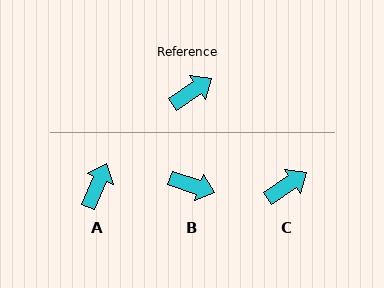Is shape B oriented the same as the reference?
No, it is off by about 53 degrees.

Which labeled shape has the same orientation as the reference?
C.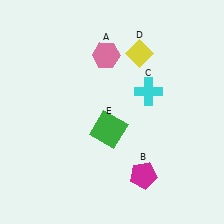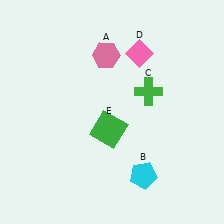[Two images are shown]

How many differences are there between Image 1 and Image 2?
There are 3 differences between the two images.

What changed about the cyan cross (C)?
In Image 1, C is cyan. In Image 2, it changed to green.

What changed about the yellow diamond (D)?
In Image 1, D is yellow. In Image 2, it changed to pink.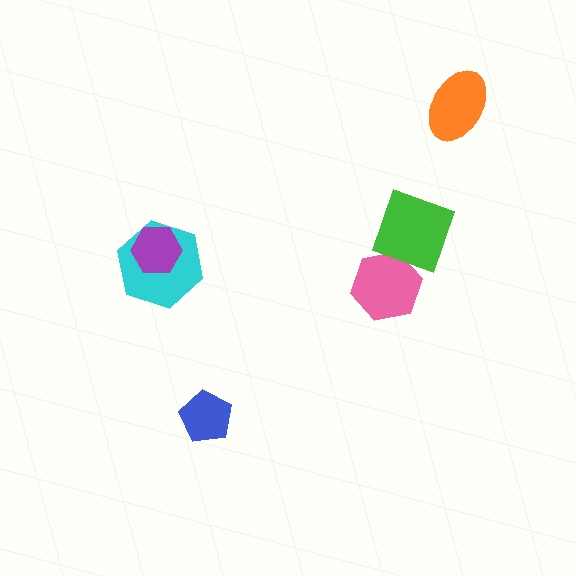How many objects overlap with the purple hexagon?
1 object overlaps with the purple hexagon.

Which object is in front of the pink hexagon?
The green square is in front of the pink hexagon.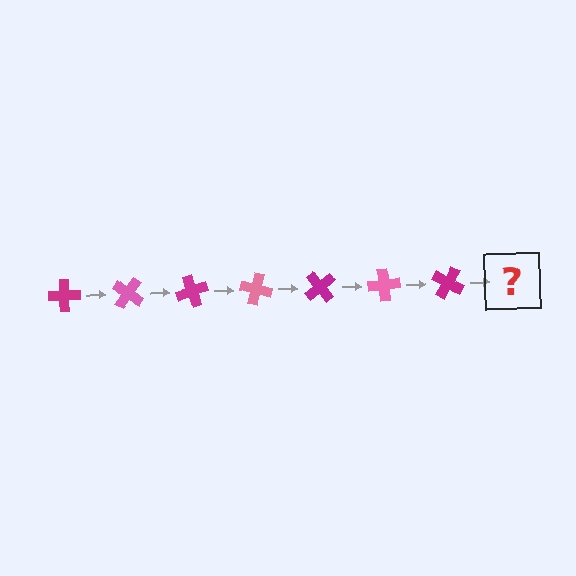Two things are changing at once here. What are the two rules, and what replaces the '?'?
The two rules are that it rotates 35 degrees each step and the color cycles through magenta and pink. The '?' should be a pink cross, rotated 245 degrees from the start.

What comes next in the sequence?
The next element should be a pink cross, rotated 245 degrees from the start.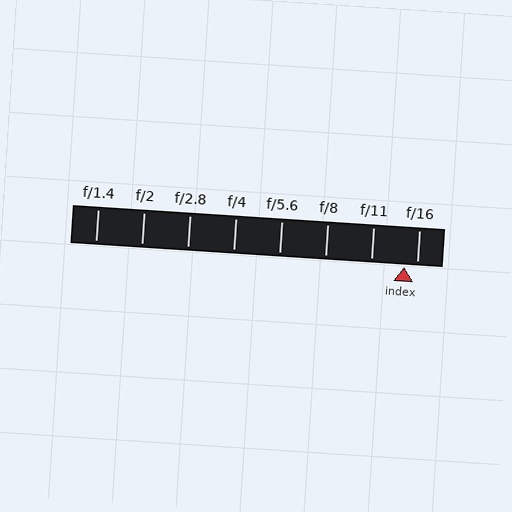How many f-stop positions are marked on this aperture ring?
There are 8 f-stop positions marked.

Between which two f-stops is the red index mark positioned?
The index mark is between f/11 and f/16.